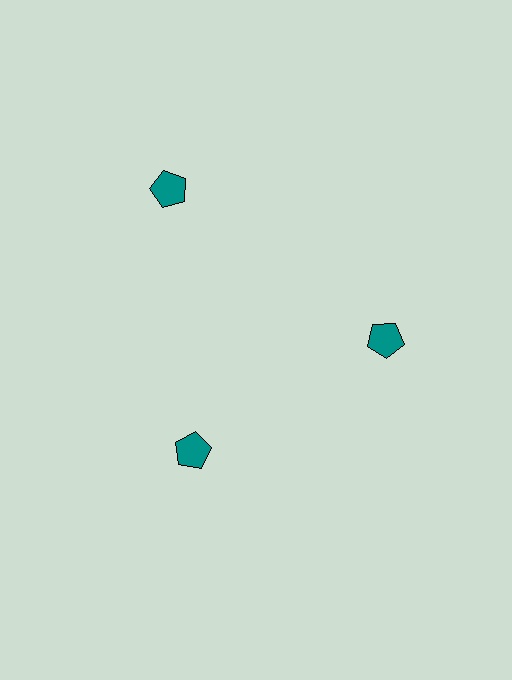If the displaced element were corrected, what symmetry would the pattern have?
It would have 3-fold rotational symmetry — the pattern would map onto itself every 120 degrees.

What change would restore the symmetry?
The symmetry would be restored by moving it inward, back onto the ring so that all 3 pentagons sit at equal angles and equal distance from the center.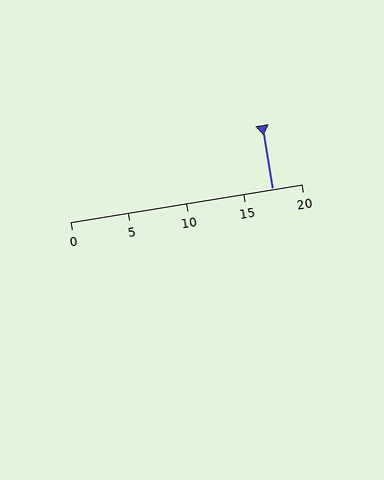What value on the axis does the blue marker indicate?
The marker indicates approximately 17.5.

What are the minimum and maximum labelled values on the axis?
The axis runs from 0 to 20.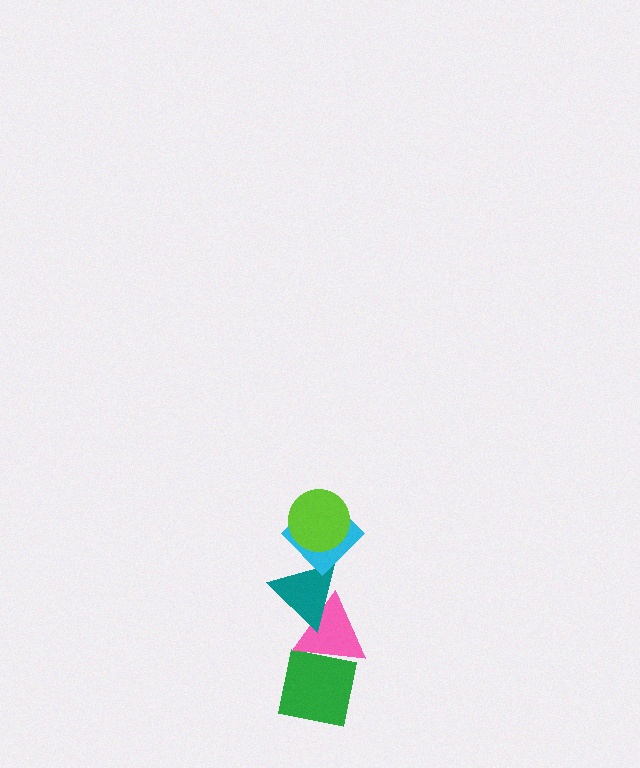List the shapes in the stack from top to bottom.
From top to bottom: the lime circle, the cyan diamond, the teal triangle, the pink triangle, the green square.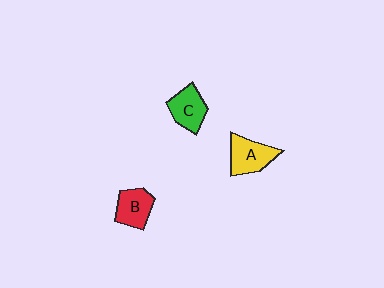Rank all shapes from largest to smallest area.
From largest to smallest: A (yellow), C (green), B (red).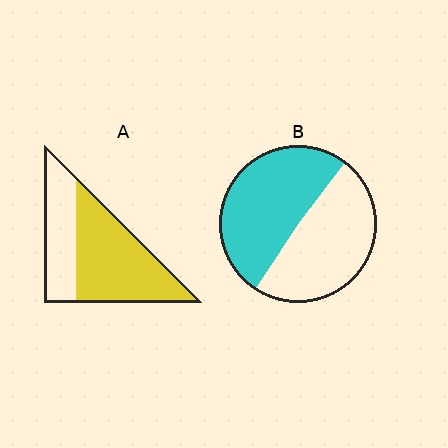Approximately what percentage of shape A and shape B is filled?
A is approximately 65% and B is approximately 50%.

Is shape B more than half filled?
Roughly half.